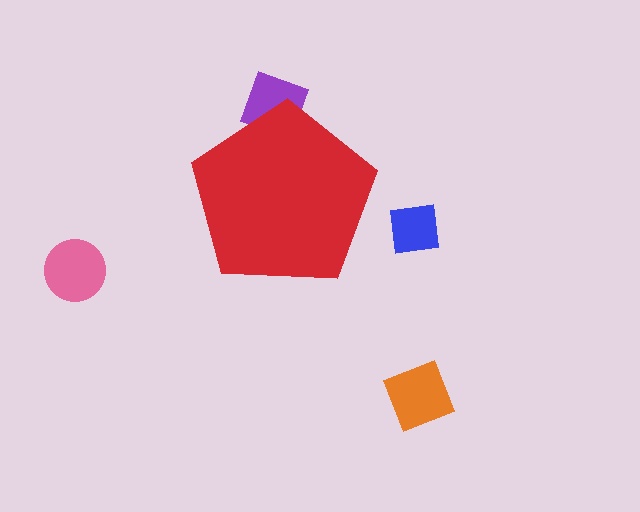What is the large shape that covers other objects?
A red pentagon.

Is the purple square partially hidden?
Yes, the purple square is partially hidden behind the red pentagon.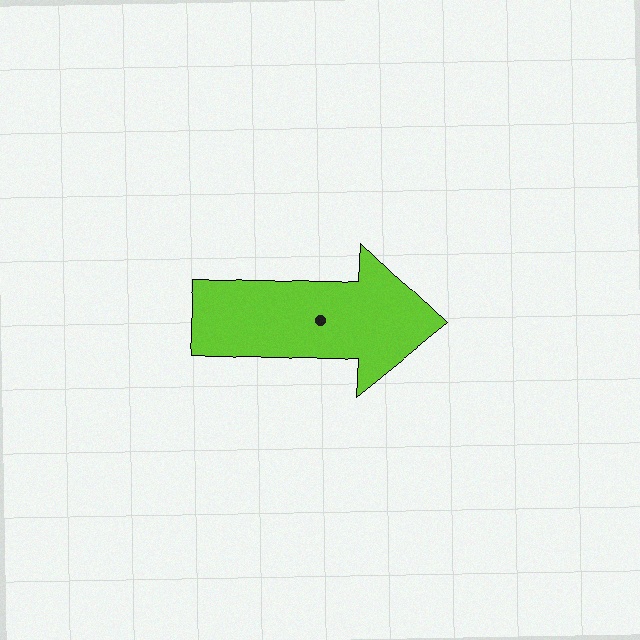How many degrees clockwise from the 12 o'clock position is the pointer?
Approximately 92 degrees.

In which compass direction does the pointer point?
East.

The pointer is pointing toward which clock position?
Roughly 3 o'clock.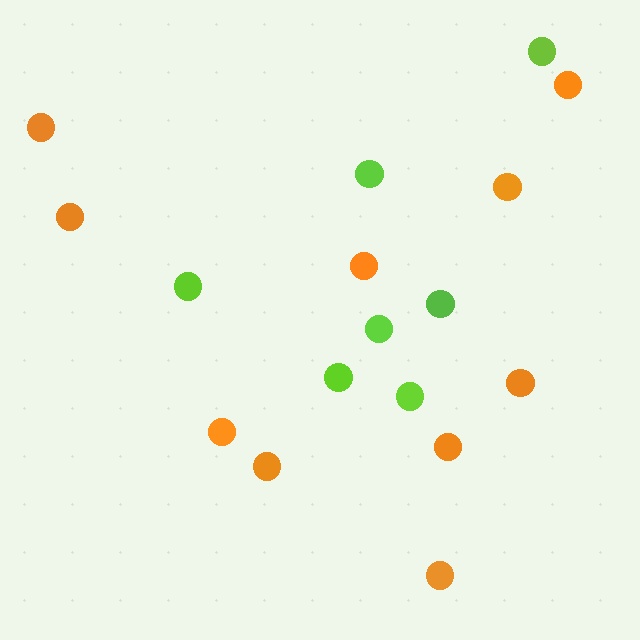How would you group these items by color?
There are 2 groups: one group of orange circles (10) and one group of lime circles (7).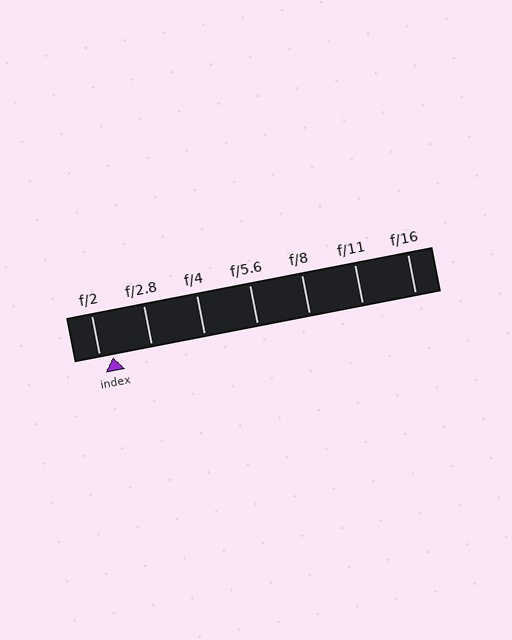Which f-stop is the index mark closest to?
The index mark is closest to f/2.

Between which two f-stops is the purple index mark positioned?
The index mark is between f/2 and f/2.8.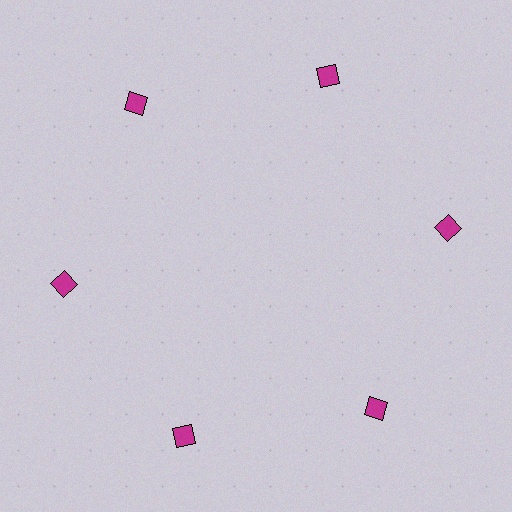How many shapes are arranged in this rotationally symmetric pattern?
There are 6 shapes, arranged in 6 groups of 1.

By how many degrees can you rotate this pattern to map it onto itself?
The pattern maps onto itself every 60 degrees of rotation.